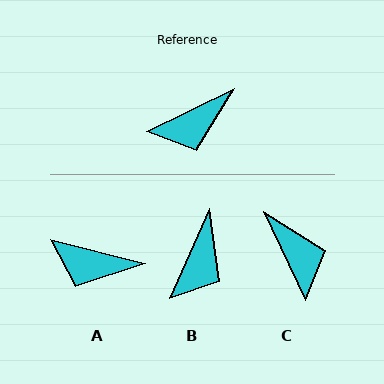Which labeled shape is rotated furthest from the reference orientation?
C, about 89 degrees away.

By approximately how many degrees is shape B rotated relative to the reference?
Approximately 40 degrees counter-clockwise.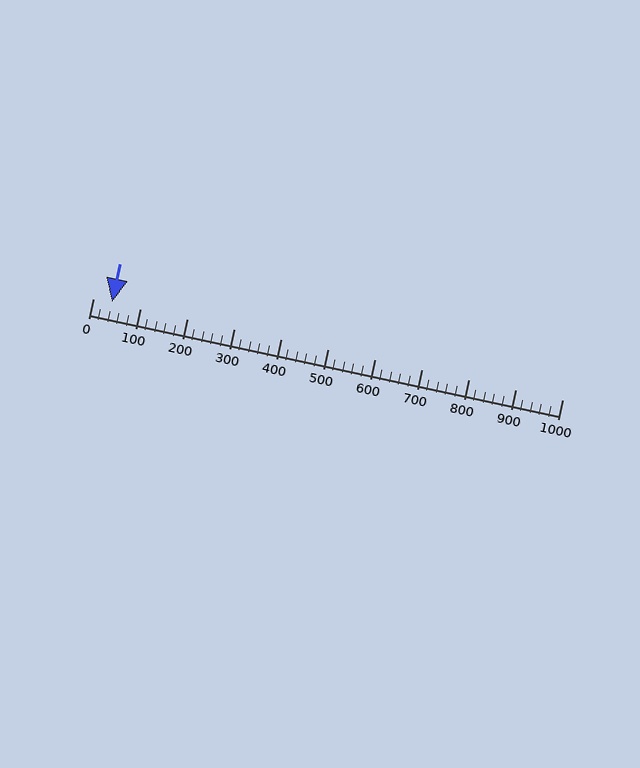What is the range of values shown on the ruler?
The ruler shows values from 0 to 1000.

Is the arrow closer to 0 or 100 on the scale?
The arrow is closer to 0.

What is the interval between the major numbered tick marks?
The major tick marks are spaced 100 units apart.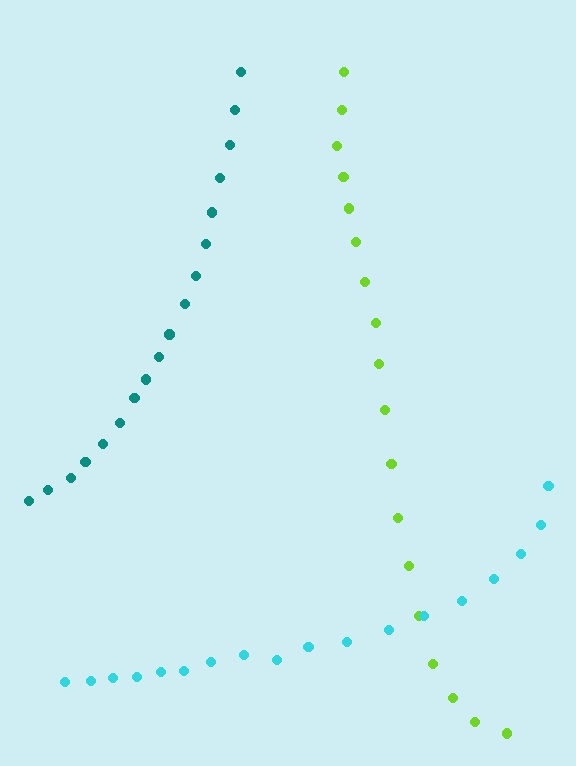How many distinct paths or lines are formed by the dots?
There are 3 distinct paths.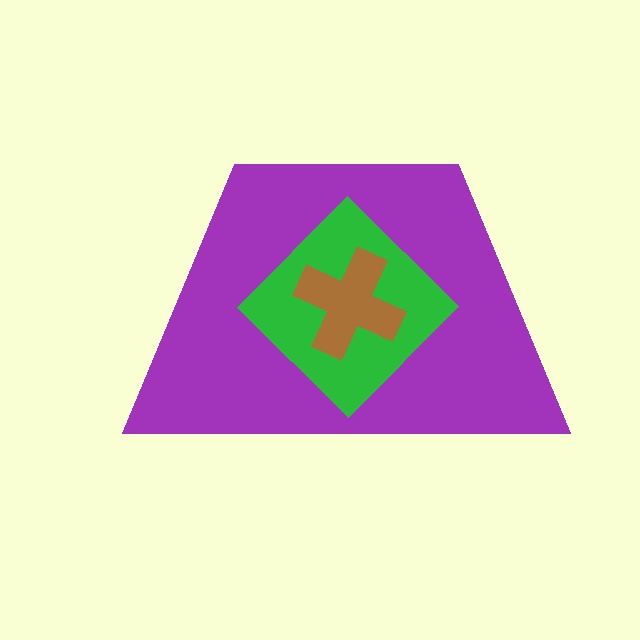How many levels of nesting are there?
3.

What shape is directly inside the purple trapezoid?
The green diamond.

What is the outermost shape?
The purple trapezoid.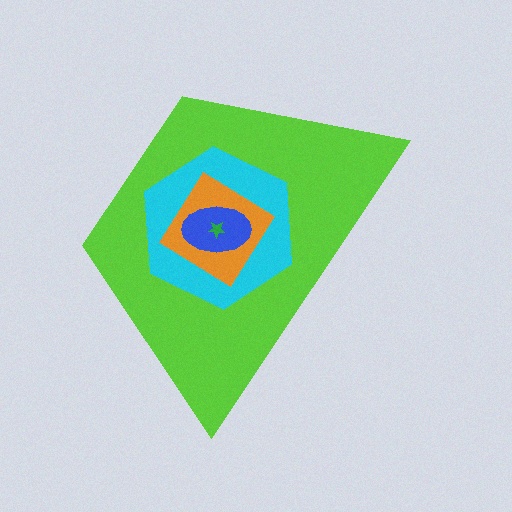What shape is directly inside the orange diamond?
The blue ellipse.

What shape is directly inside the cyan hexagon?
The orange diamond.